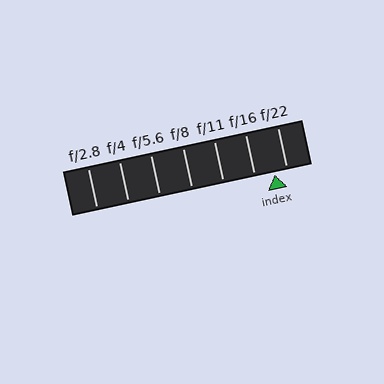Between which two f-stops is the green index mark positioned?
The index mark is between f/16 and f/22.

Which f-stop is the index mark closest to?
The index mark is closest to f/22.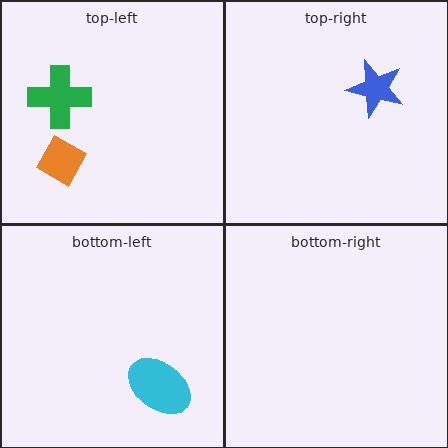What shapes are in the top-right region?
The blue star.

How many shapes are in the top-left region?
2.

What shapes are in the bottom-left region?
The cyan ellipse.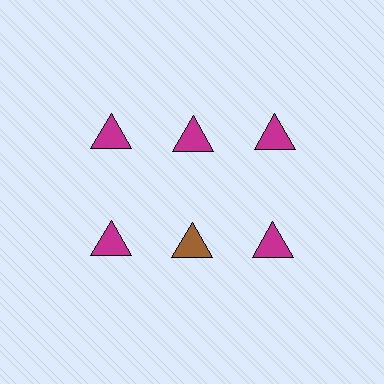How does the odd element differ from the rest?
It has a different color: brown instead of magenta.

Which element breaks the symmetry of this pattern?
The brown triangle in the second row, second from left column breaks the symmetry. All other shapes are magenta triangles.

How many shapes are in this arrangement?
There are 6 shapes arranged in a grid pattern.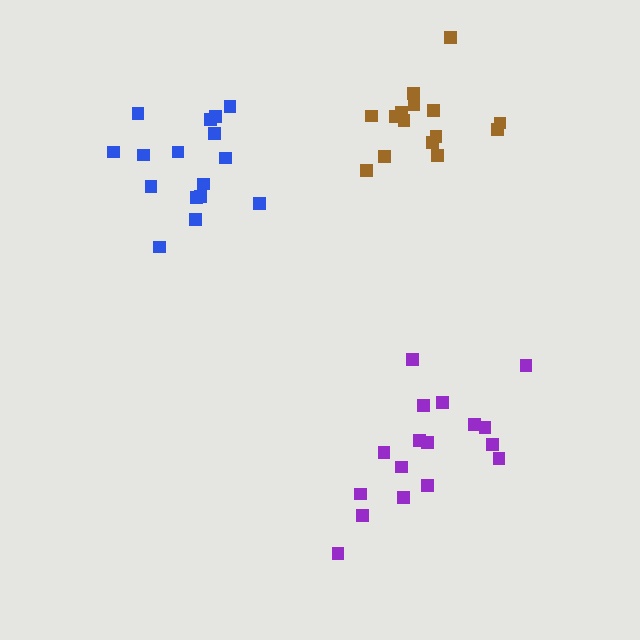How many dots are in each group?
Group 1: 15 dots, Group 2: 16 dots, Group 3: 17 dots (48 total).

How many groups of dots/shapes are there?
There are 3 groups.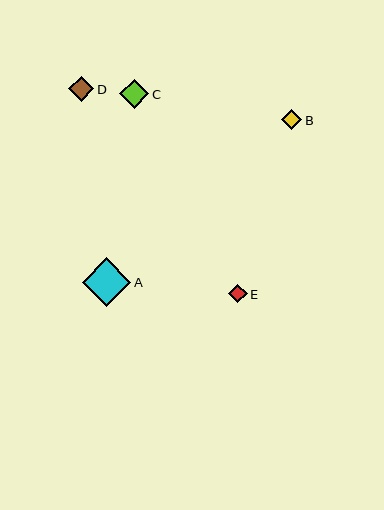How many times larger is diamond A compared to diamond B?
Diamond A is approximately 2.4 times the size of diamond B.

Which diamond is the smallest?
Diamond E is the smallest with a size of approximately 18 pixels.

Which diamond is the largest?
Diamond A is the largest with a size of approximately 48 pixels.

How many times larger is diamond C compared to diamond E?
Diamond C is approximately 1.6 times the size of diamond E.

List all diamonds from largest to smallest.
From largest to smallest: A, C, D, B, E.